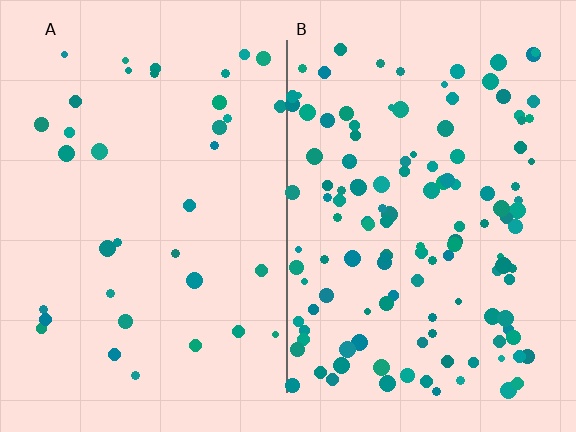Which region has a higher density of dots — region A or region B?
B (the right).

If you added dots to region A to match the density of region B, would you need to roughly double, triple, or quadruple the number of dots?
Approximately quadruple.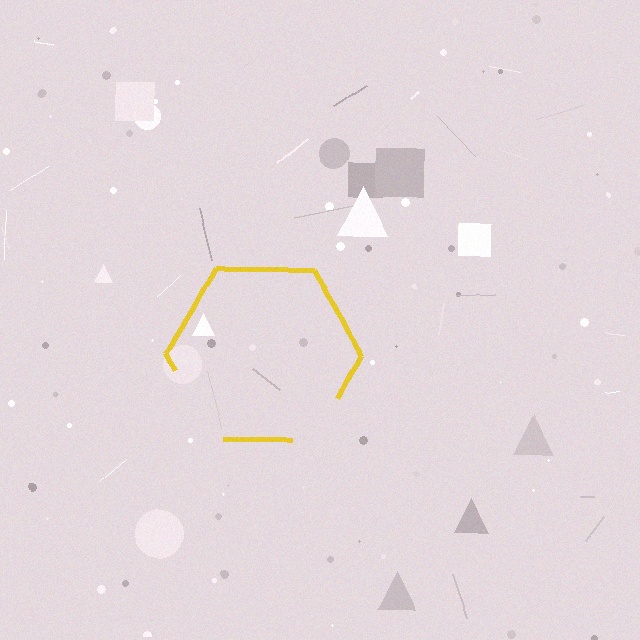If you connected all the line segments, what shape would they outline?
They would outline a hexagon.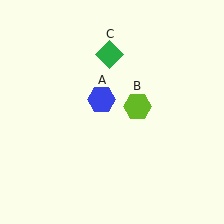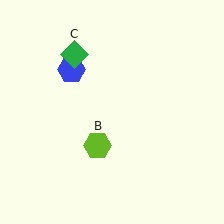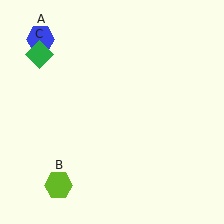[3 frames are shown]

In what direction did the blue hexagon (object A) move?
The blue hexagon (object A) moved up and to the left.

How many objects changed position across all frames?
3 objects changed position: blue hexagon (object A), lime hexagon (object B), green diamond (object C).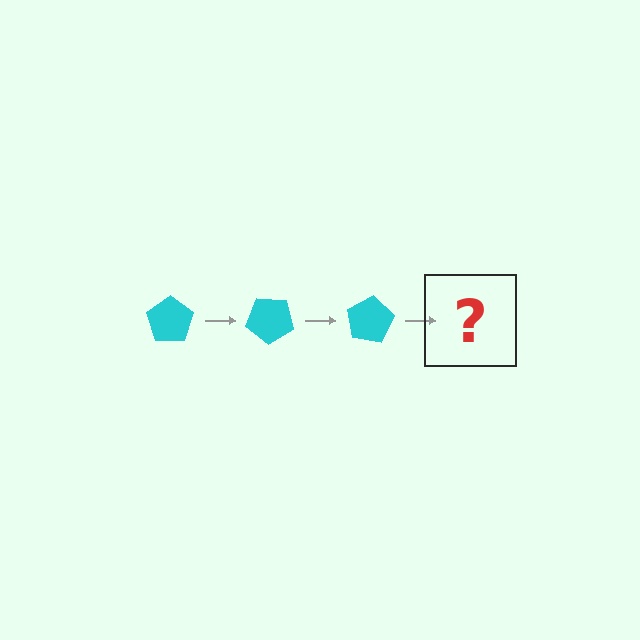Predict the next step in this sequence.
The next step is a cyan pentagon rotated 120 degrees.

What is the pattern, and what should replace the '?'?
The pattern is that the pentagon rotates 40 degrees each step. The '?' should be a cyan pentagon rotated 120 degrees.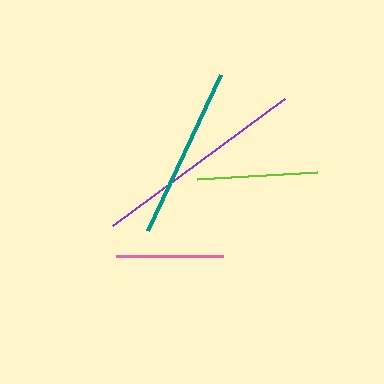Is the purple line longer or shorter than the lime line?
The purple line is longer than the lime line.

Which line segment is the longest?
The purple line is the longest at approximately 213 pixels.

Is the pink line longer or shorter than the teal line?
The teal line is longer than the pink line.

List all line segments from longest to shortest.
From longest to shortest: purple, teal, lime, pink.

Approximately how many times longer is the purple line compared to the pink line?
The purple line is approximately 2.0 times the length of the pink line.